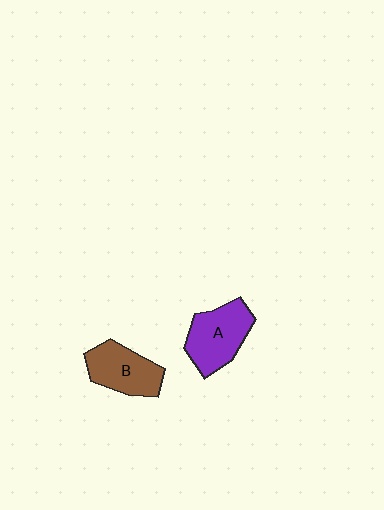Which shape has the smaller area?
Shape B (brown).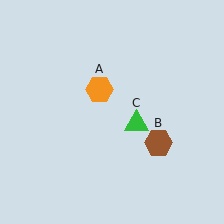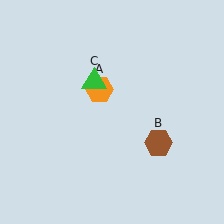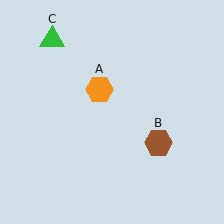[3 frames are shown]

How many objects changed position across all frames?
1 object changed position: green triangle (object C).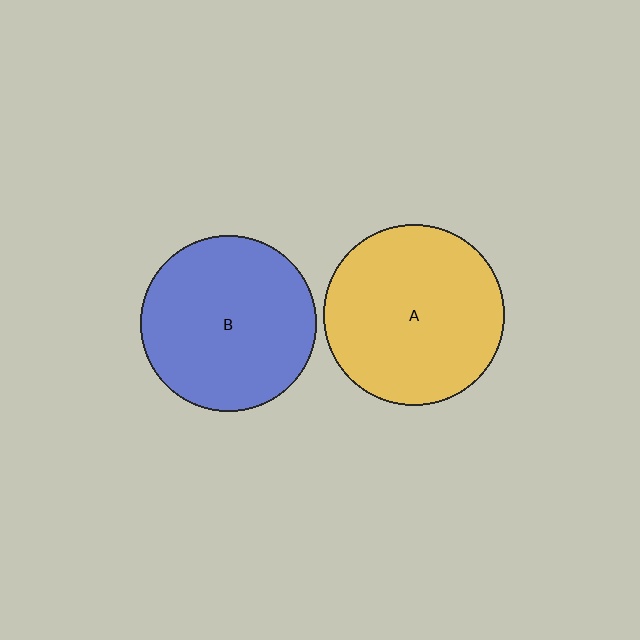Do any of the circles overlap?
No, none of the circles overlap.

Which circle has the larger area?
Circle A (yellow).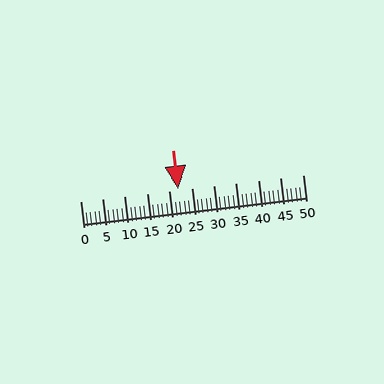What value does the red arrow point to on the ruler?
The red arrow points to approximately 22.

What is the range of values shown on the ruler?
The ruler shows values from 0 to 50.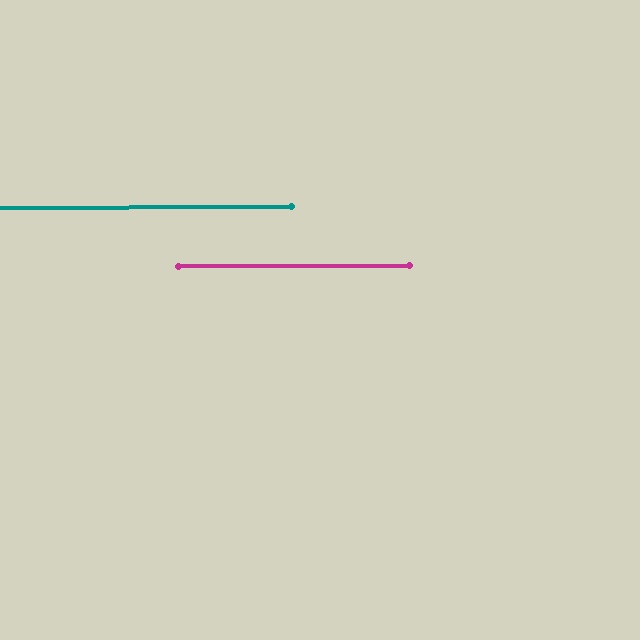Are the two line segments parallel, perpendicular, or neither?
Parallel — their directions differ by only 0.2°.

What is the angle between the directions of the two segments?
Approximately 0 degrees.